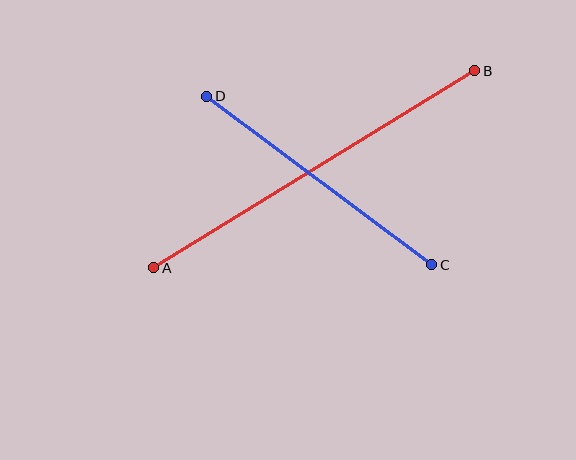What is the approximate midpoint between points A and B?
The midpoint is at approximately (314, 169) pixels.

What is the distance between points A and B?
The distance is approximately 376 pixels.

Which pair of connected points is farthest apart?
Points A and B are farthest apart.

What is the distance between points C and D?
The distance is approximately 281 pixels.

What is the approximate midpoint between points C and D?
The midpoint is at approximately (319, 181) pixels.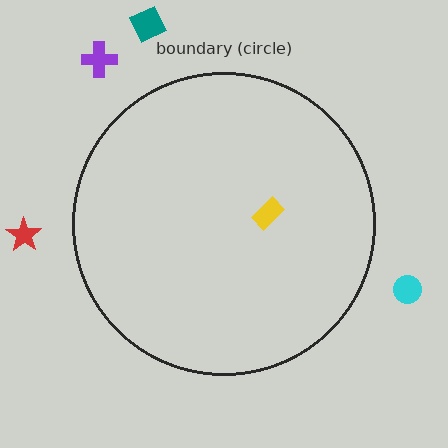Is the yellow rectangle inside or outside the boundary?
Inside.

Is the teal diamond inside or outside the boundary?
Outside.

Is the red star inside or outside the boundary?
Outside.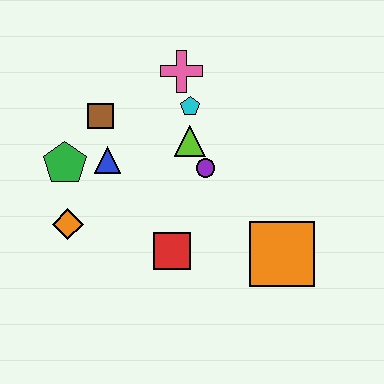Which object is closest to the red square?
The purple circle is closest to the red square.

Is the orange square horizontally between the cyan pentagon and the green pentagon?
No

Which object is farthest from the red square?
The pink cross is farthest from the red square.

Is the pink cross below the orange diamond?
No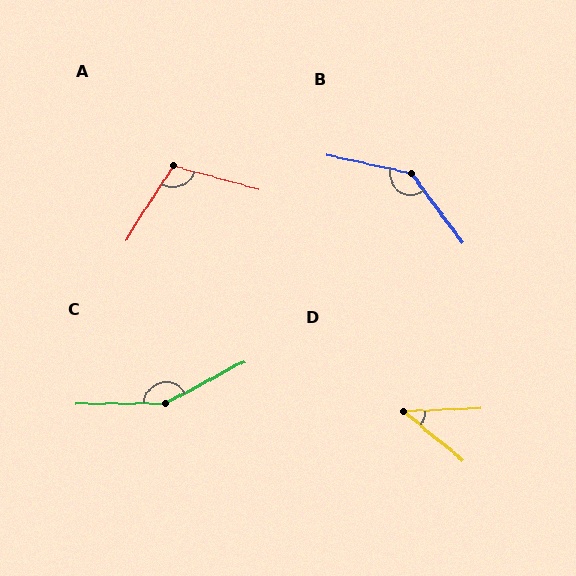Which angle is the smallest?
D, at approximately 42 degrees.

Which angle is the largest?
C, at approximately 153 degrees.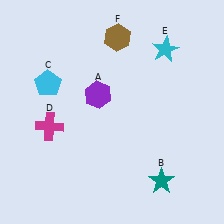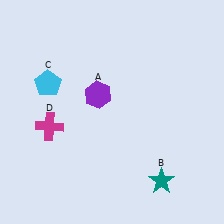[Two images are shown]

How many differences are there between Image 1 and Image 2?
There are 2 differences between the two images.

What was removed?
The cyan star (E), the brown hexagon (F) were removed in Image 2.